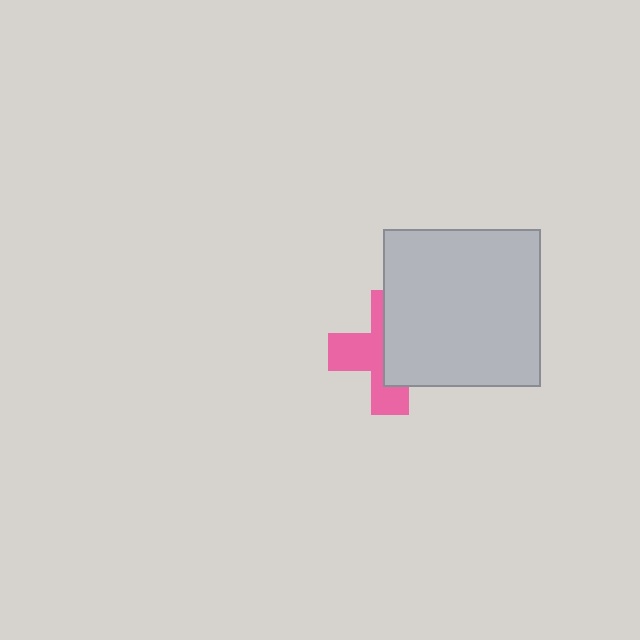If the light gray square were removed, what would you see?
You would see the complete pink cross.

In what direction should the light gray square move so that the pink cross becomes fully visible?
The light gray square should move right. That is the shortest direction to clear the overlap and leave the pink cross fully visible.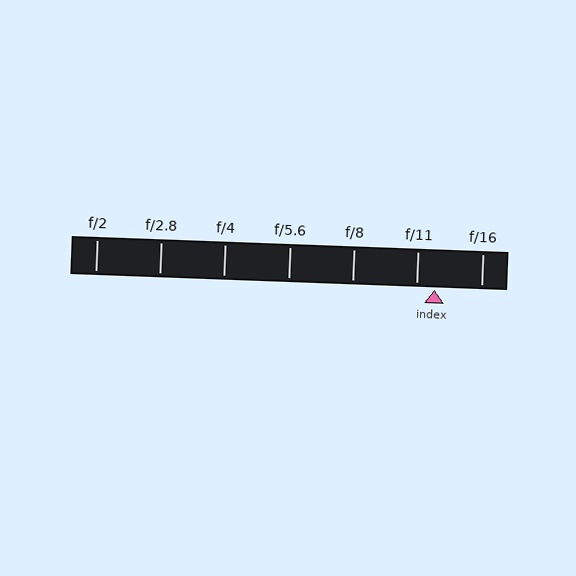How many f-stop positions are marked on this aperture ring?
There are 7 f-stop positions marked.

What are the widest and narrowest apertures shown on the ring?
The widest aperture shown is f/2 and the narrowest is f/16.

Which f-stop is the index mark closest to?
The index mark is closest to f/11.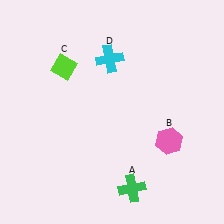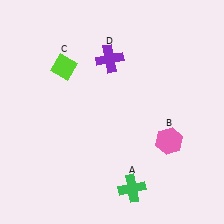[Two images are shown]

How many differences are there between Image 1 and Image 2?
There is 1 difference between the two images.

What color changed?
The cross (D) changed from cyan in Image 1 to purple in Image 2.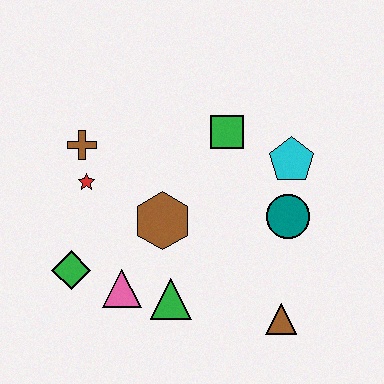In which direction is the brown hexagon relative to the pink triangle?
The brown hexagon is above the pink triangle.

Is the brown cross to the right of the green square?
No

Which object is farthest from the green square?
The green diamond is farthest from the green square.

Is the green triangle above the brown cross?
No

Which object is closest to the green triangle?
The pink triangle is closest to the green triangle.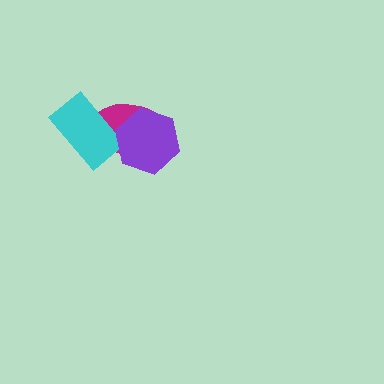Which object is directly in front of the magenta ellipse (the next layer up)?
The cyan rectangle is directly in front of the magenta ellipse.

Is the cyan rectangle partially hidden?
Yes, it is partially covered by another shape.